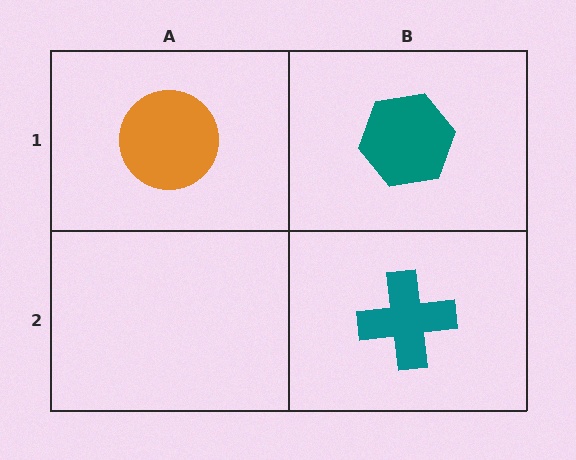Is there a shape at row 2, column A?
No, that cell is empty.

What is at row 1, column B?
A teal hexagon.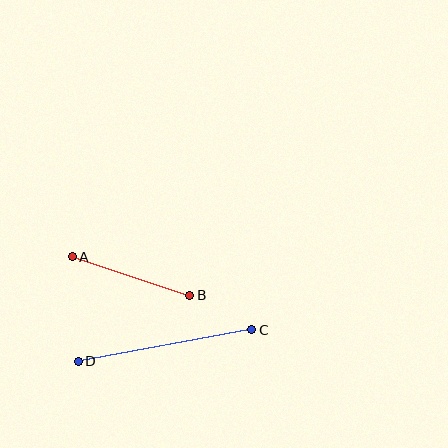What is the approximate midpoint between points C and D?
The midpoint is at approximately (165, 345) pixels.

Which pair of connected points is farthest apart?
Points C and D are farthest apart.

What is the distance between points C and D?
The distance is approximately 176 pixels.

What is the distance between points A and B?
The distance is approximately 124 pixels.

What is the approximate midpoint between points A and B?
The midpoint is at approximately (131, 276) pixels.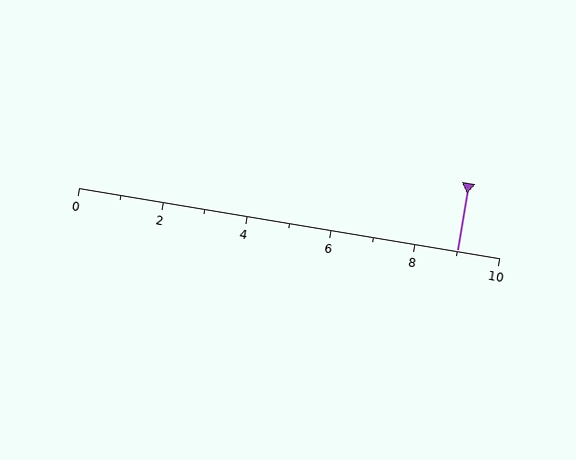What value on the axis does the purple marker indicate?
The marker indicates approximately 9.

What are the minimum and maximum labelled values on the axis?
The axis runs from 0 to 10.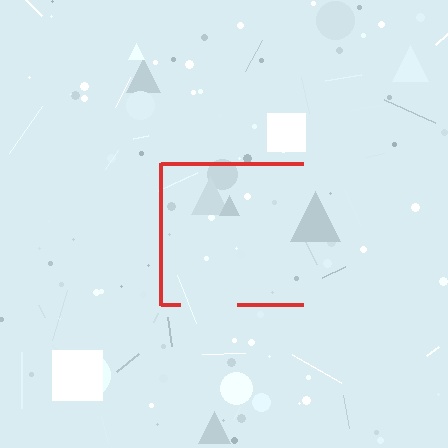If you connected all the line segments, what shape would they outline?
They would outline a square.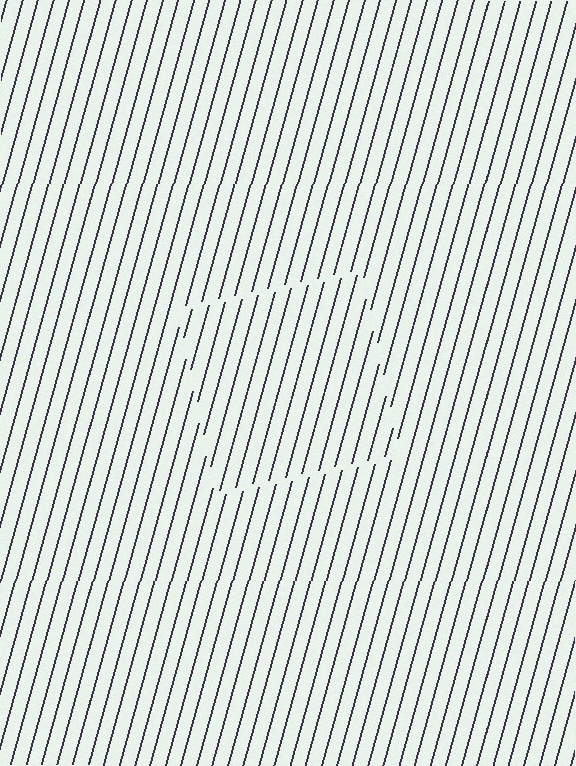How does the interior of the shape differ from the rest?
The interior of the shape contains the same grating, shifted by half a period — the contour is defined by the phase discontinuity where line-ends from the inner and outer gratings abut.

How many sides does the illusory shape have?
4 sides — the line-ends trace a square.